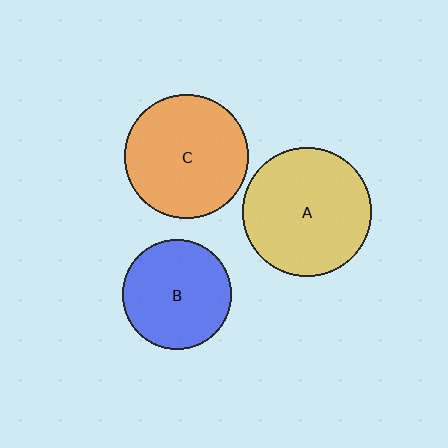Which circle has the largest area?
Circle A (yellow).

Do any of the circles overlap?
No, none of the circles overlap.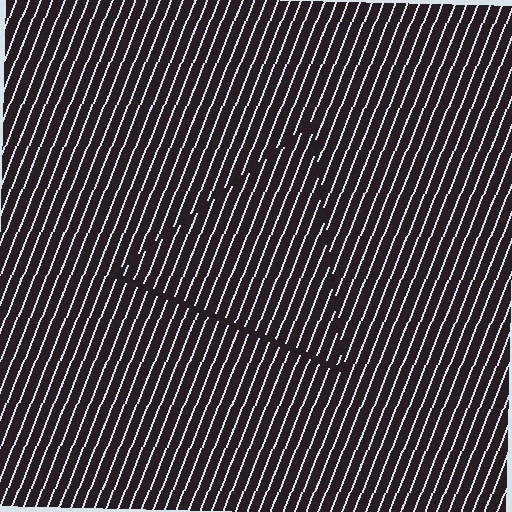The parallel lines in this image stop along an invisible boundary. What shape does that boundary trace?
An illusory triangle. The interior of the shape contains the same grating, shifted by half a period — the contour is defined by the phase discontinuity where line-ends from the inner and outer gratings abut.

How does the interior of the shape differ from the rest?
The interior of the shape contains the same grating, shifted by half a period — the contour is defined by the phase discontinuity where line-ends from the inner and outer gratings abut.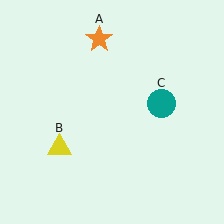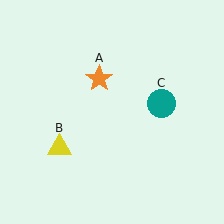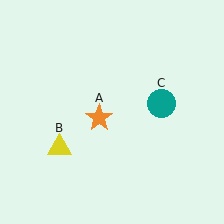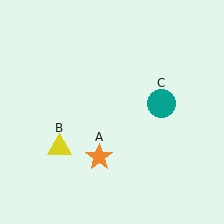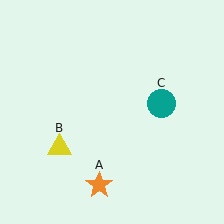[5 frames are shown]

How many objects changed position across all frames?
1 object changed position: orange star (object A).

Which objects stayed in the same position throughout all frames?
Yellow triangle (object B) and teal circle (object C) remained stationary.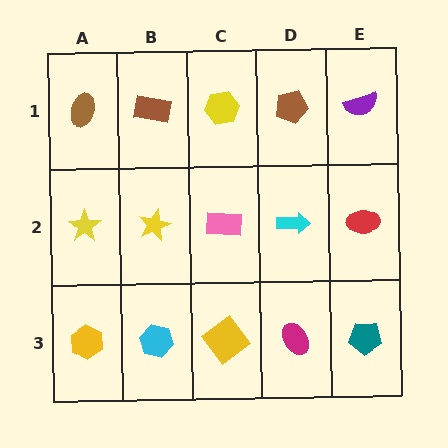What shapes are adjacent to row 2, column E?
A purple semicircle (row 1, column E), a teal pentagon (row 3, column E), a cyan arrow (row 2, column D).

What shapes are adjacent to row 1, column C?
A pink rectangle (row 2, column C), a brown rectangle (row 1, column B), a brown pentagon (row 1, column D).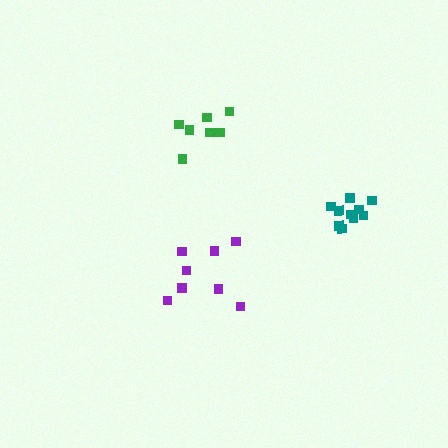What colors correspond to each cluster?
The clusters are colored: purple, green, teal.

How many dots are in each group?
Group 1: 8 dots, Group 2: 7 dots, Group 3: 10 dots (25 total).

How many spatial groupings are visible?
There are 3 spatial groupings.